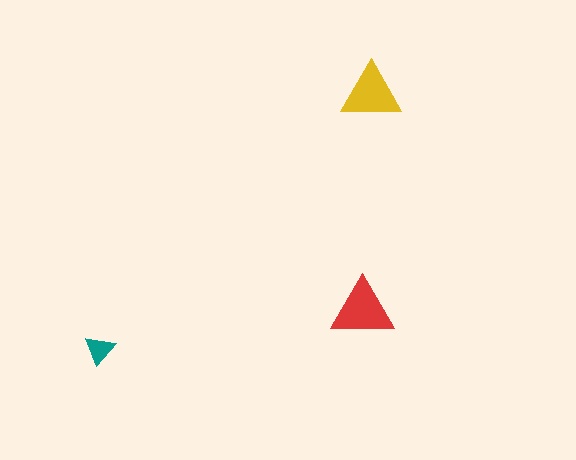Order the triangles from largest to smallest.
the red one, the yellow one, the teal one.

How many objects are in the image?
There are 3 objects in the image.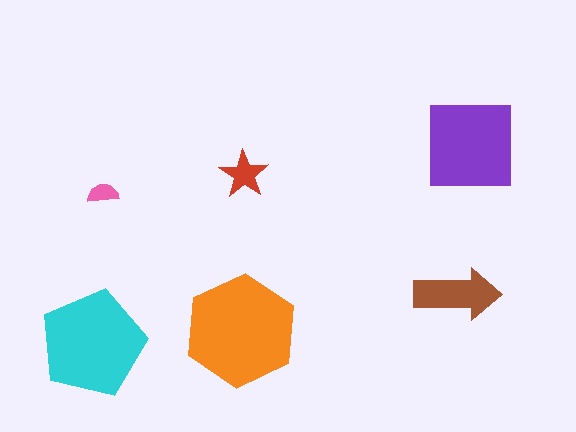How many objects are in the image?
There are 6 objects in the image.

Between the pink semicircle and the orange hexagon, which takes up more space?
The orange hexagon.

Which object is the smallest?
The pink semicircle.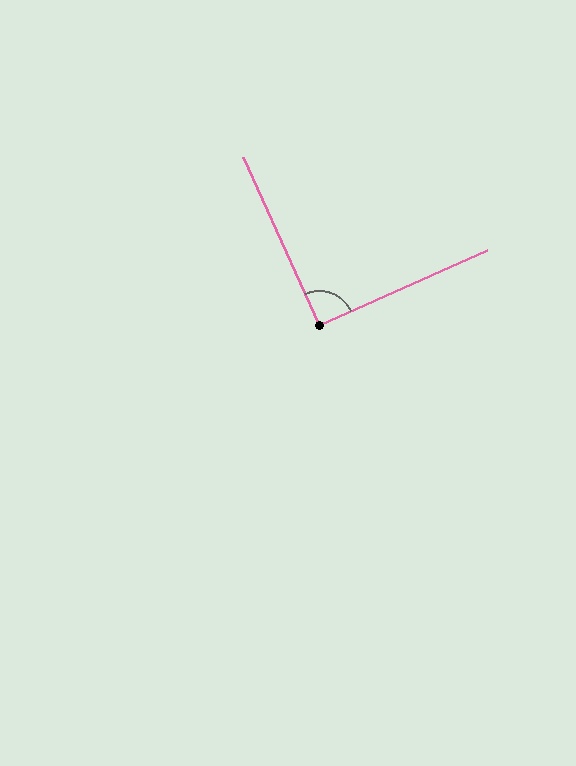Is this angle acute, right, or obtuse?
It is approximately a right angle.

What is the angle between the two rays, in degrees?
Approximately 90 degrees.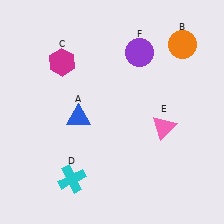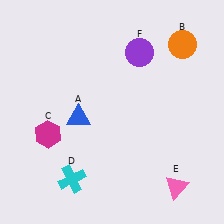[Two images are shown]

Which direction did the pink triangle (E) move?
The pink triangle (E) moved down.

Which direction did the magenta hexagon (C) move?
The magenta hexagon (C) moved down.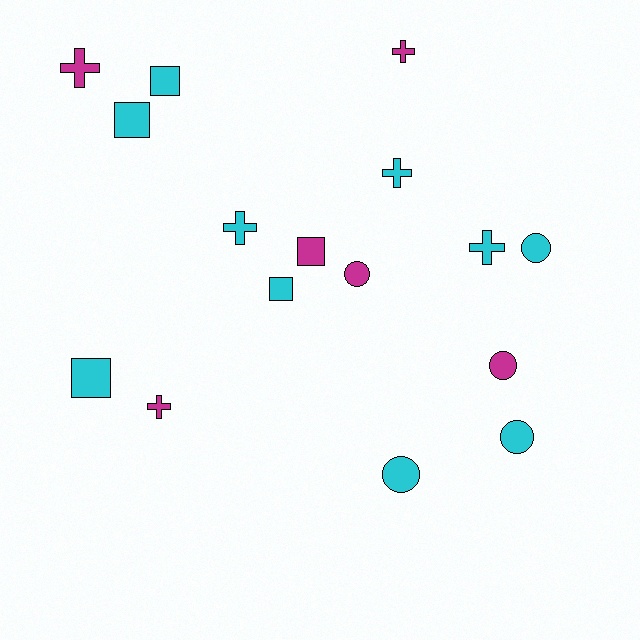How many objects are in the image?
There are 16 objects.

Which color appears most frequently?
Cyan, with 10 objects.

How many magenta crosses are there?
There are 3 magenta crosses.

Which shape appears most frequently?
Cross, with 6 objects.